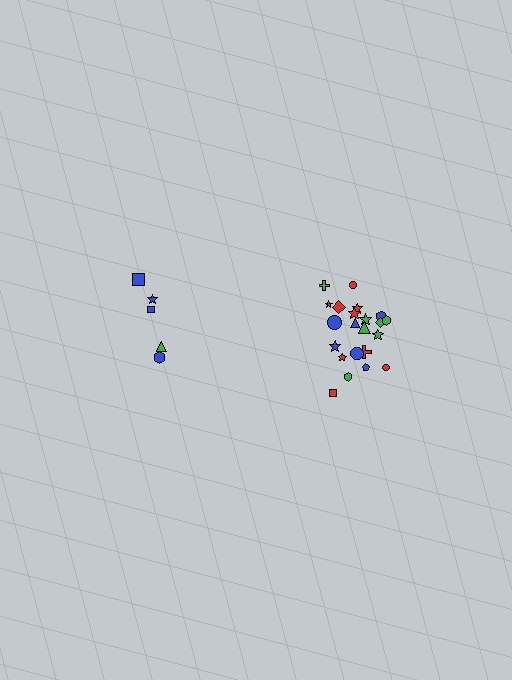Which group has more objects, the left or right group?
The right group.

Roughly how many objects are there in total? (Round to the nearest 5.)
Roughly 25 objects in total.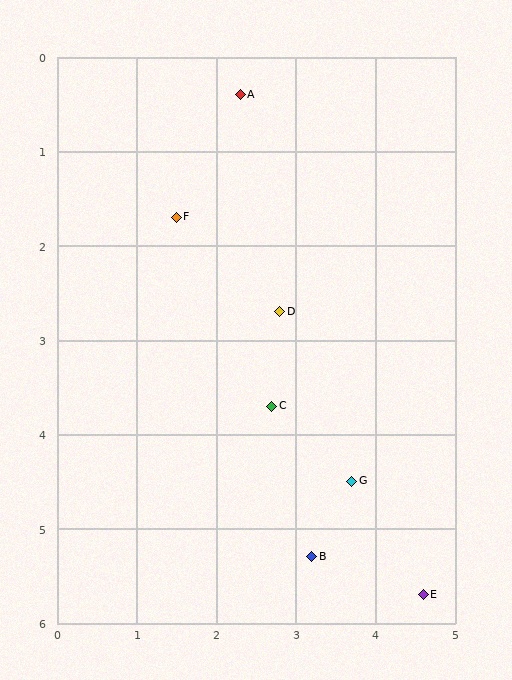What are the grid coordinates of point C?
Point C is at approximately (2.7, 3.7).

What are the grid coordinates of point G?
Point G is at approximately (3.7, 4.5).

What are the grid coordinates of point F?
Point F is at approximately (1.5, 1.7).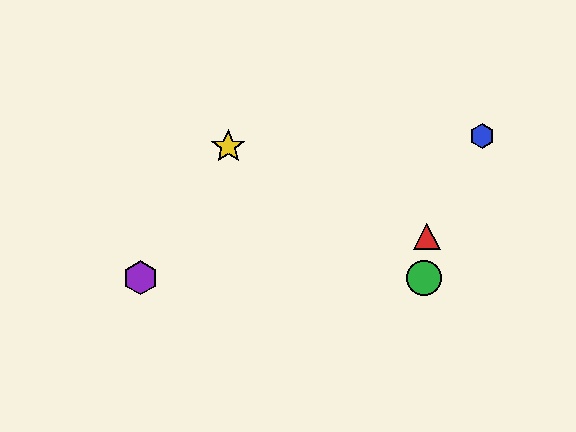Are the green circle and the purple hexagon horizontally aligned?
Yes, both are at y≈278.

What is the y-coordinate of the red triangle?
The red triangle is at y≈237.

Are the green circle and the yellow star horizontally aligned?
No, the green circle is at y≈278 and the yellow star is at y≈146.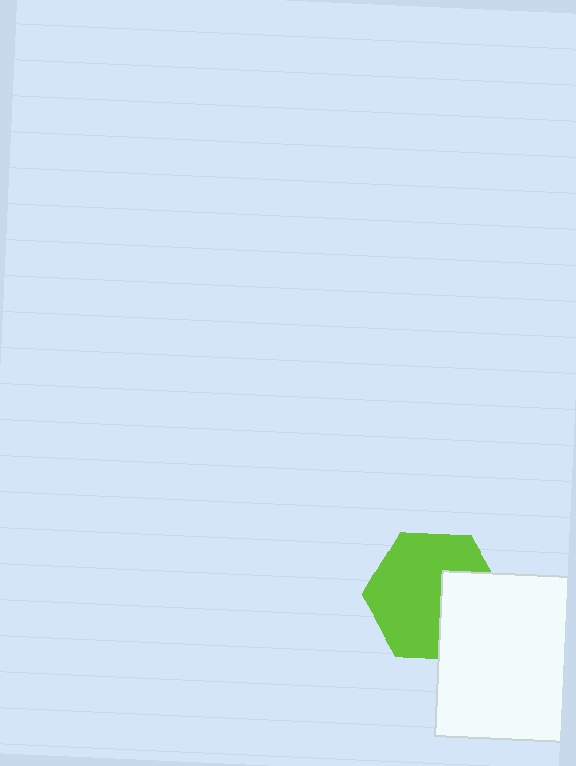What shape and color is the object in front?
The object in front is a white square.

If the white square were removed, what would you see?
You would see the complete lime hexagon.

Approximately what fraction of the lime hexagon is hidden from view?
Roughly 33% of the lime hexagon is hidden behind the white square.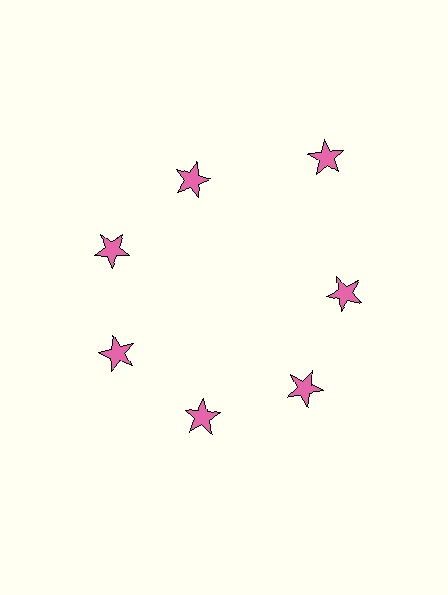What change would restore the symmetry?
The symmetry would be restored by moving it inward, back onto the ring so that all 7 stars sit at equal angles and equal distance from the center.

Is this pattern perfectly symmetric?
No. The 7 pink stars are arranged in a ring, but one element near the 1 o'clock position is pushed outward from the center, breaking the 7-fold rotational symmetry.